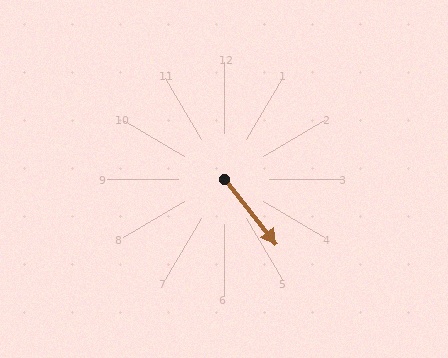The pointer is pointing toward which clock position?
Roughly 5 o'clock.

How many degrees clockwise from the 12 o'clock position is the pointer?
Approximately 142 degrees.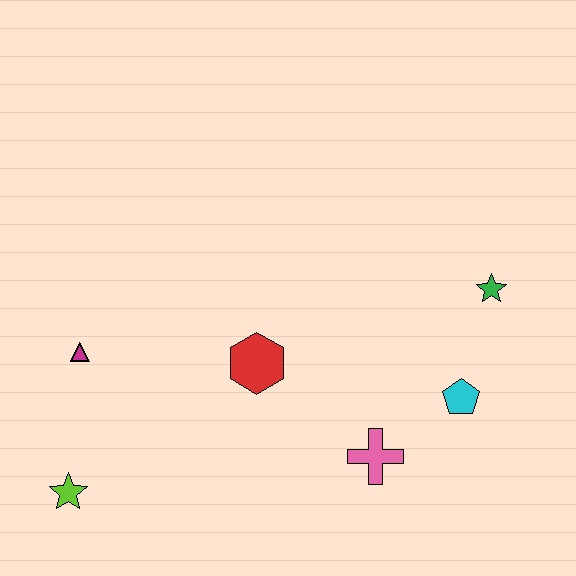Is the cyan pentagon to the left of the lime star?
No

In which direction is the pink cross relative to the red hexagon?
The pink cross is to the right of the red hexagon.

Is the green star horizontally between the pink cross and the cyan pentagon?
No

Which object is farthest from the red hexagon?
The green star is farthest from the red hexagon.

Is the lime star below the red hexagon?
Yes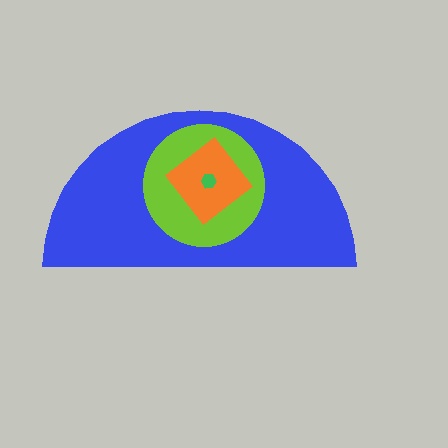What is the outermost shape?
The blue semicircle.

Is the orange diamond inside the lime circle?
Yes.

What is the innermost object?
The green hexagon.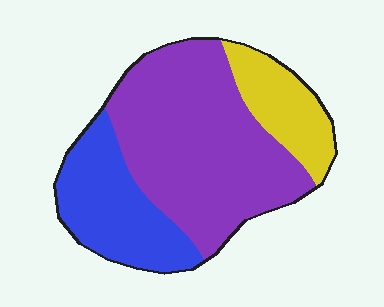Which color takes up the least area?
Yellow, at roughly 15%.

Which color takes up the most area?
Purple, at roughly 55%.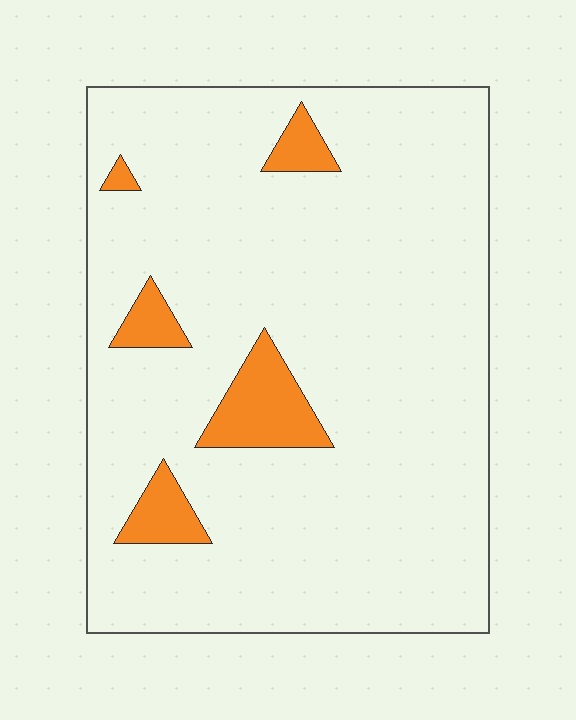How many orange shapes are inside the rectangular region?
5.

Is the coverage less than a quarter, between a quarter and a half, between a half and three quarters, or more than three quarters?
Less than a quarter.